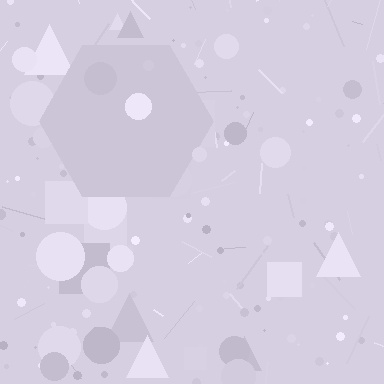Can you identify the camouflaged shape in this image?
The camouflaged shape is a hexagon.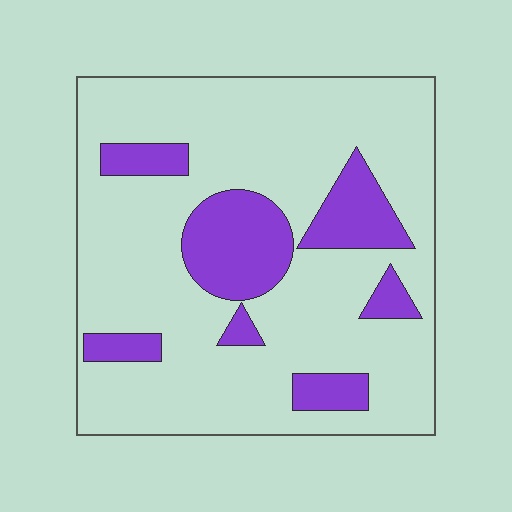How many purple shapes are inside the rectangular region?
7.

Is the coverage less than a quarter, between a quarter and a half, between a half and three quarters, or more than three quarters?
Less than a quarter.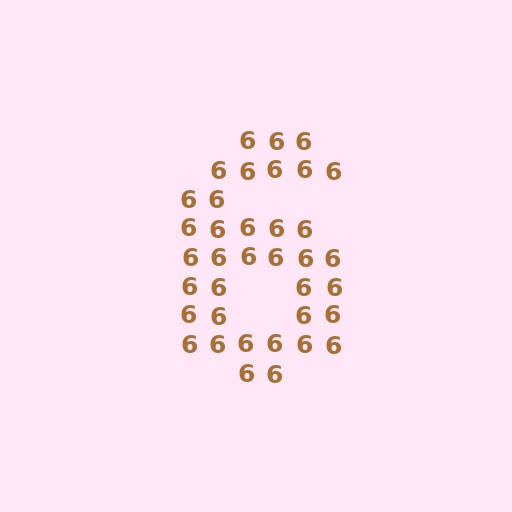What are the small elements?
The small elements are digit 6's.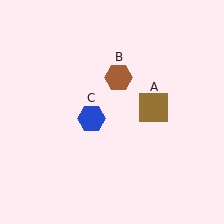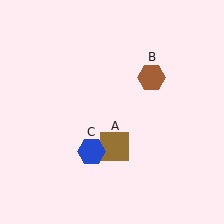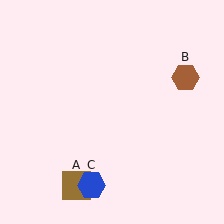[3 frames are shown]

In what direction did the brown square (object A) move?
The brown square (object A) moved down and to the left.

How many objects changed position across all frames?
3 objects changed position: brown square (object A), brown hexagon (object B), blue hexagon (object C).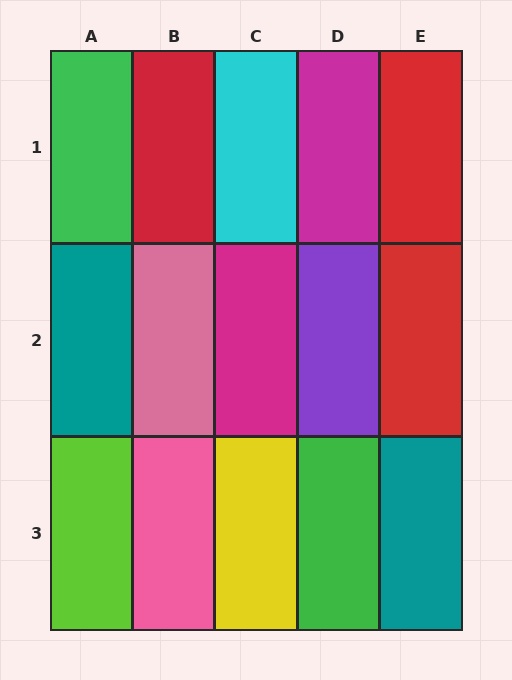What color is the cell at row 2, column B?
Pink.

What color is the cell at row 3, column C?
Yellow.